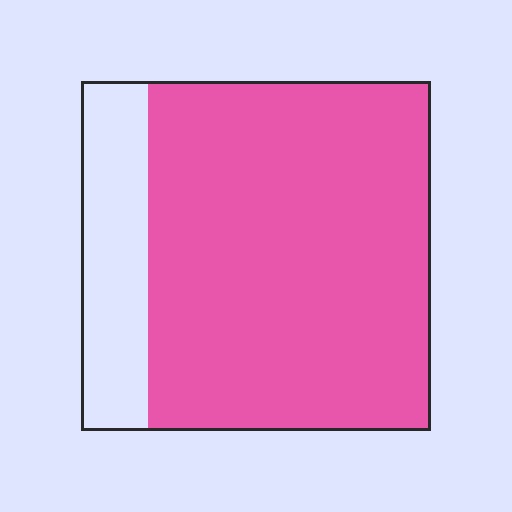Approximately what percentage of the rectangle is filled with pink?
Approximately 80%.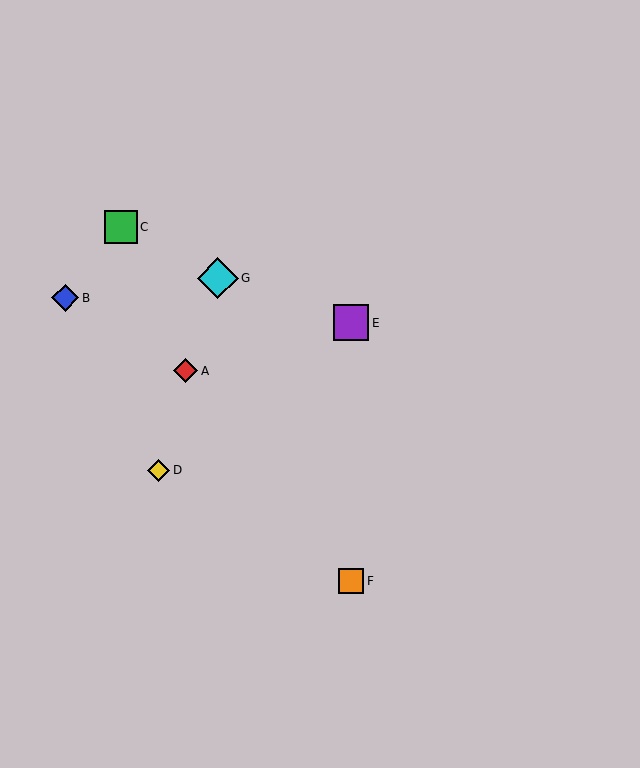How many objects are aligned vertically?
2 objects (E, F) are aligned vertically.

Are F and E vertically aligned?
Yes, both are at x≈351.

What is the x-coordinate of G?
Object G is at x≈218.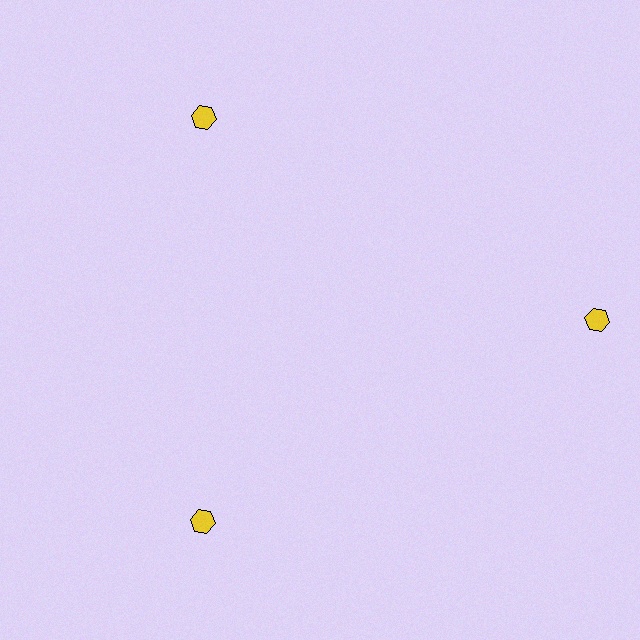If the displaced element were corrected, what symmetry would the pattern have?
It would have 3-fold rotational symmetry — the pattern would map onto itself every 120 degrees.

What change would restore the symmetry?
The symmetry would be restored by moving it inward, back onto the ring so that all 3 hexagons sit at equal angles and equal distance from the center.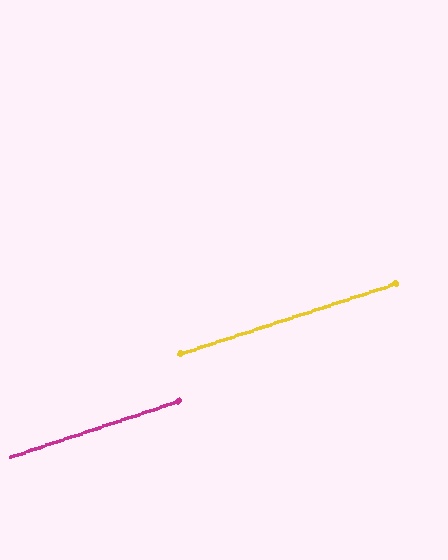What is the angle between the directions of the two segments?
Approximately 0 degrees.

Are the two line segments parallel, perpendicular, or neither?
Parallel — their directions differ by only 0.2°.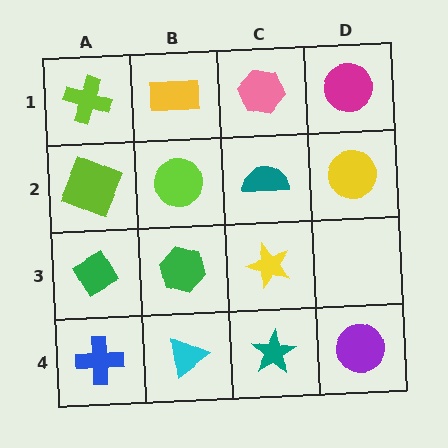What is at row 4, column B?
A cyan triangle.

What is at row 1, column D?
A magenta circle.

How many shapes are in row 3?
3 shapes.